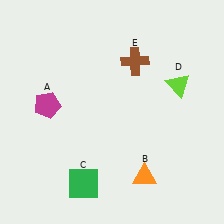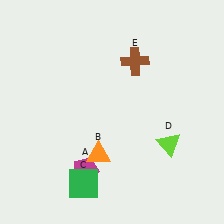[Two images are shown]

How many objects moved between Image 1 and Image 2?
3 objects moved between the two images.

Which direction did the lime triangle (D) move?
The lime triangle (D) moved down.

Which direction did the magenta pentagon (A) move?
The magenta pentagon (A) moved down.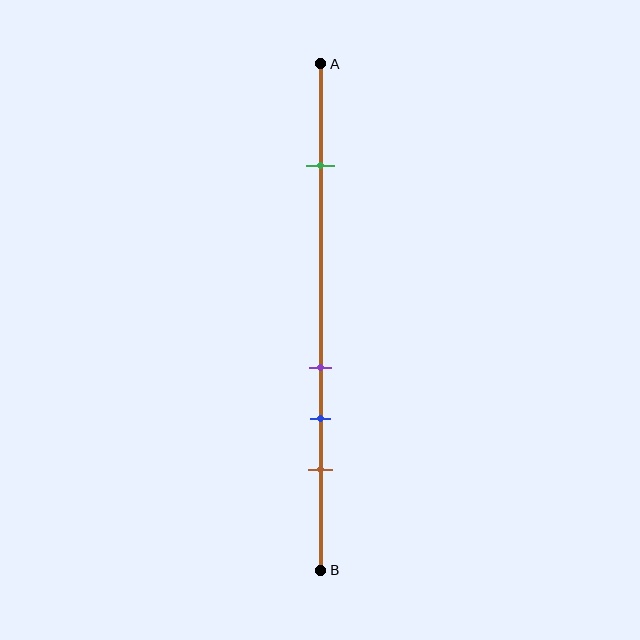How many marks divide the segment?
There are 4 marks dividing the segment.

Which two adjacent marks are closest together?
The purple and blue marks are the closest adjacent pair.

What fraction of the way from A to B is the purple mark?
The purple mark is approximately 60% (0.6) of the way from A to B.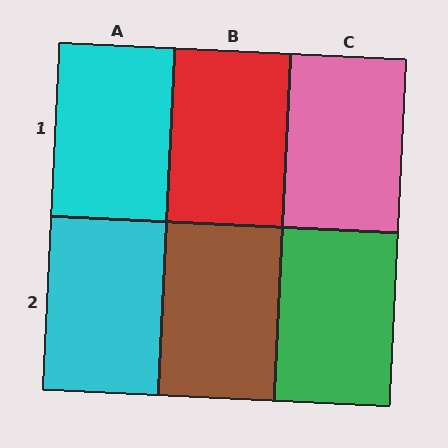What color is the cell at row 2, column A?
Cyan.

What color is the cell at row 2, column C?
Green.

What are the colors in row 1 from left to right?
Cyan, red, pink.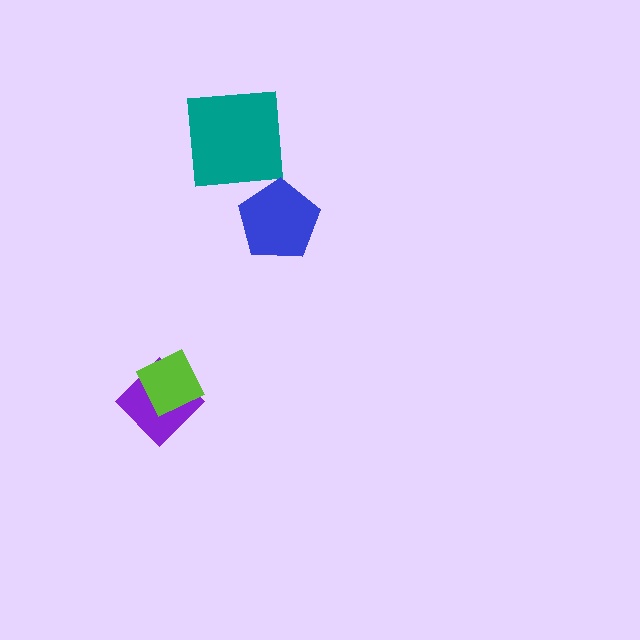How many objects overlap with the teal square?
0 objects overlap with the teal square.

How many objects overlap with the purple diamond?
1 object overlaps with the purple diamond.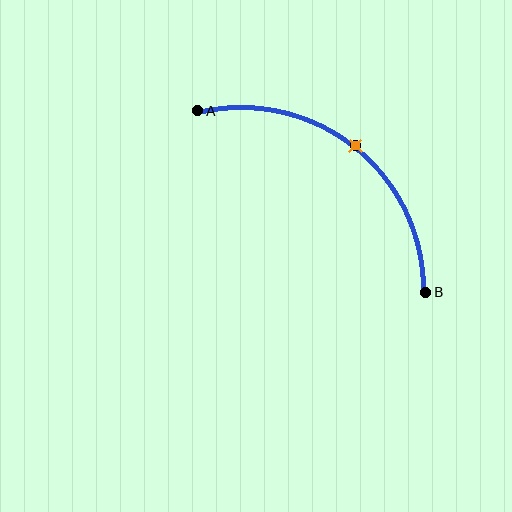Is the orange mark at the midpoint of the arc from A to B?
Yes. The orange mark lies on the arc at equal arc-length from both A and B — it is the arc midpoint.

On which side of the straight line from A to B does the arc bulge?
The arc bulges above and to the right of the straight line connecting A and B.